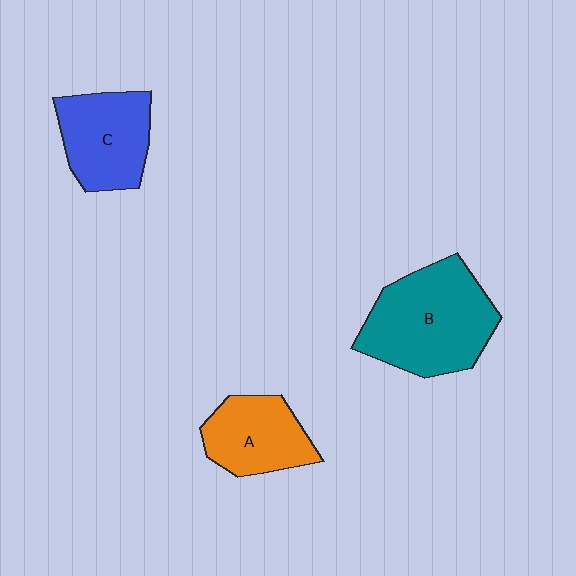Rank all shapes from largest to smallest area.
From largest to smallest: B (teal), C (blue), A (orange).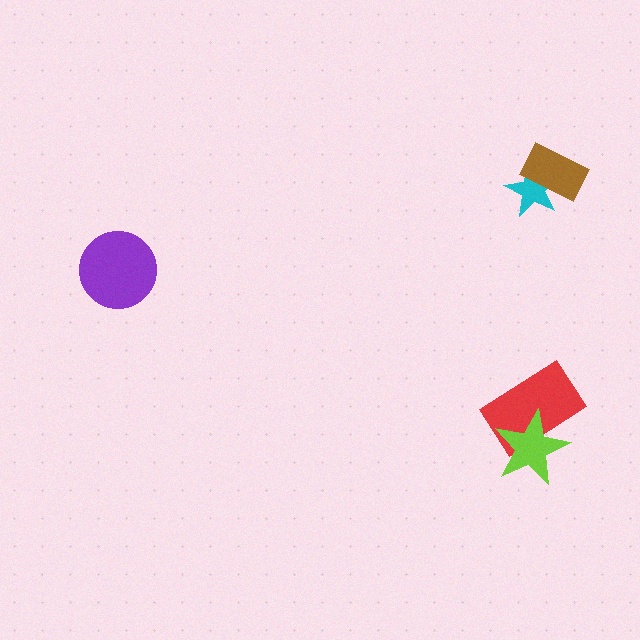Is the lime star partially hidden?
No, no other shape covers it.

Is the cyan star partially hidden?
Yes, it is partially covered by another shape.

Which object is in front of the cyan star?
The brown rectangle is in front of the cyan star.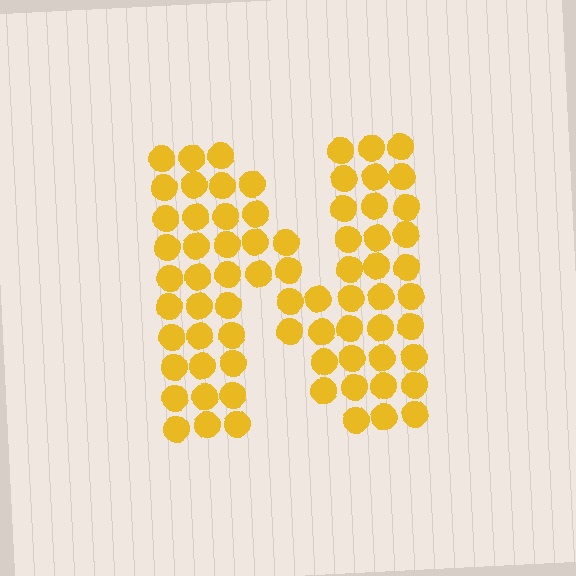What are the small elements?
The small elements are circles.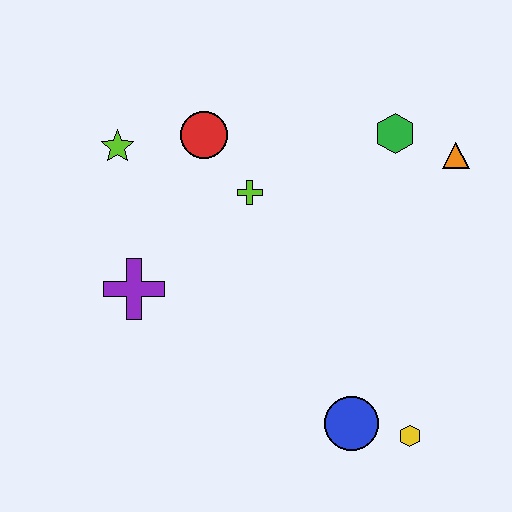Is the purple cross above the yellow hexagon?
Yes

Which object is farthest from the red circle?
The yellow hexagon is farthest from the red circle.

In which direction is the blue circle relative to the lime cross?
The blue circle is below the lime cross.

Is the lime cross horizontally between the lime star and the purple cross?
No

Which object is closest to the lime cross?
The red circle is closest to the lime cross.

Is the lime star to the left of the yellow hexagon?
Yes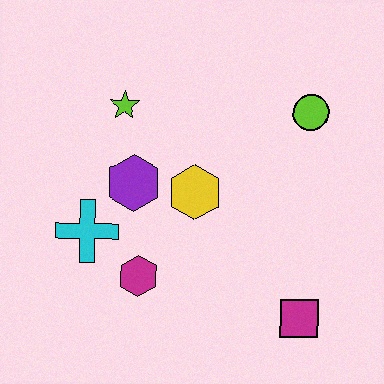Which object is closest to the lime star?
The purple hexagon is closest to the lime star.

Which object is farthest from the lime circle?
The cyan cross is farthest from the lime circle.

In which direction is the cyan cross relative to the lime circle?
The cyan cross is to the left of the lime circle.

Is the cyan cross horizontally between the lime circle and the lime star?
No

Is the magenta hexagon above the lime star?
No